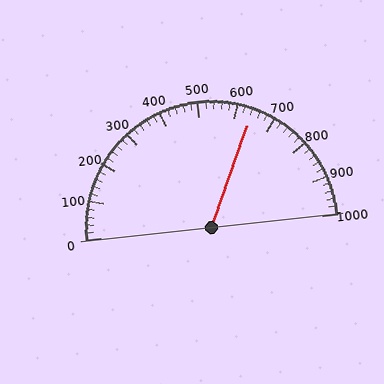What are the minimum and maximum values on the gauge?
The gauge ranges from 0 to 1000.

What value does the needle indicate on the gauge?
The needle indicates approximately 640.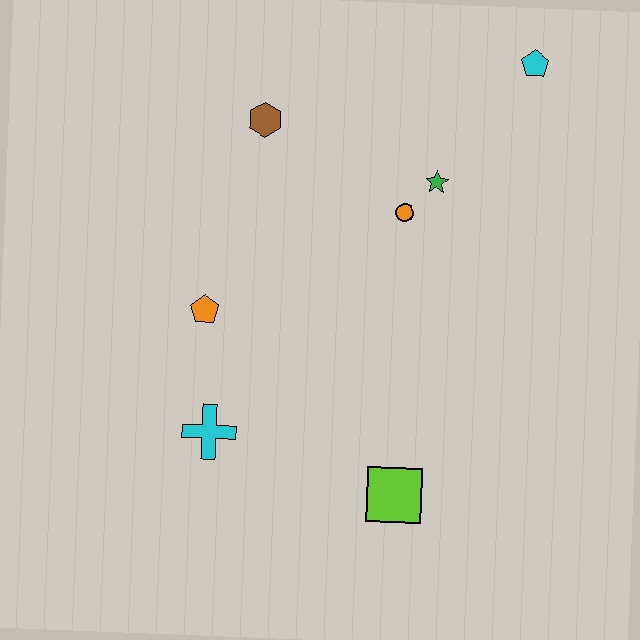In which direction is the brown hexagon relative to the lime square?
The brown hexagon is above the lime square.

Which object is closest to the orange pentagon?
The cyan cross is closest to the orange pentagon.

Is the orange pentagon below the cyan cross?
No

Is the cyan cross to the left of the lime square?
Yes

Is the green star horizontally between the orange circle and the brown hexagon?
No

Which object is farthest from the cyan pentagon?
The cyan cross is farthest from the cyan pentagon.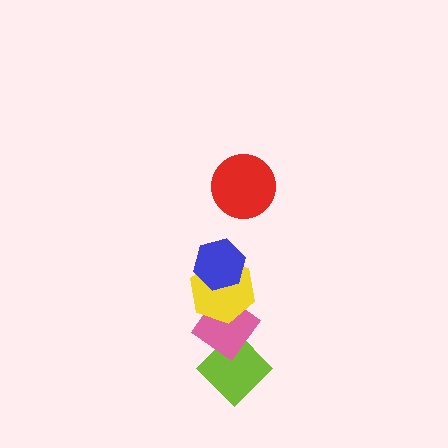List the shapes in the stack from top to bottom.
From top to bottom: the red circle, the blue hexagon, the yellow hexagon, the pink diamond, the lime diamond.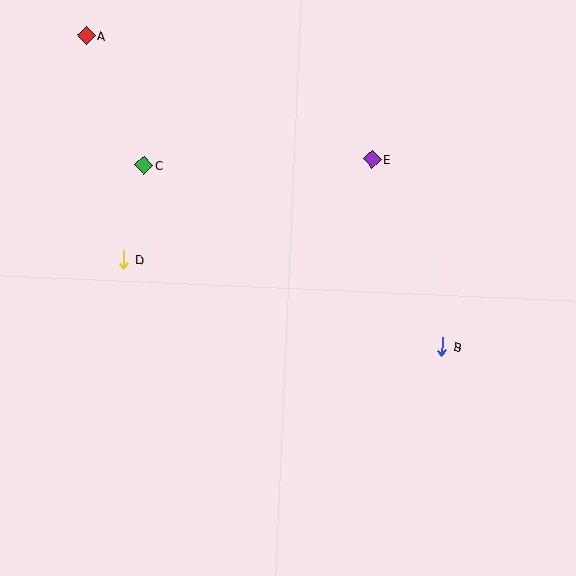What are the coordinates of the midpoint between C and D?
The midpoint between C and D is at (134, 212).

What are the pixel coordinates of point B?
Point B is at (442, 347).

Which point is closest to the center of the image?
Point E at (372, 159) is closest to the center.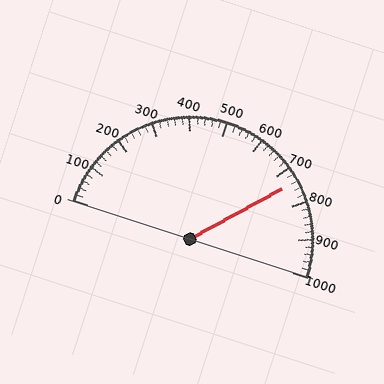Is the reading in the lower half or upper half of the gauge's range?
The reading is in the upper half of the range (0 to 1000).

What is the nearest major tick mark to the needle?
The nearest major tick mark is 700.